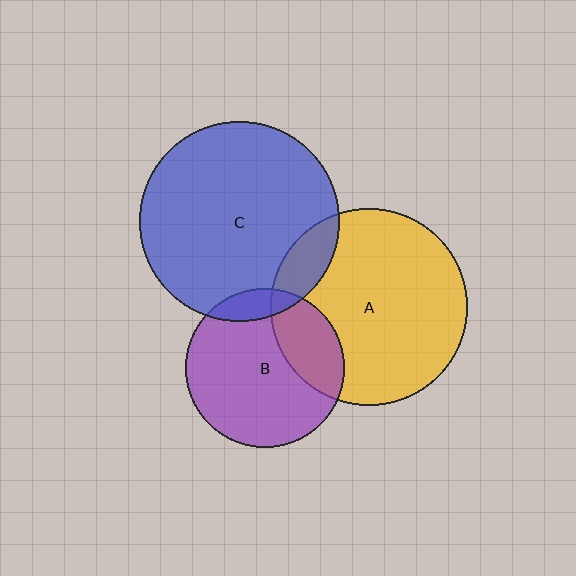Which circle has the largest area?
Circle C (blue).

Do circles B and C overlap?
Yes.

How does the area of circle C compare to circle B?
Approximately 1.6 times.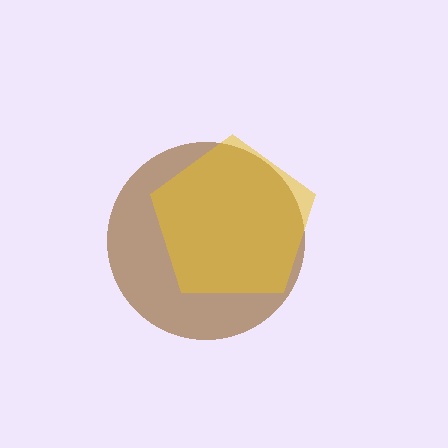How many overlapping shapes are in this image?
There are 2 overlapping shapes in the image.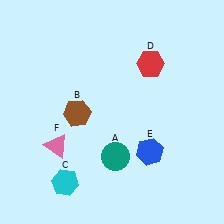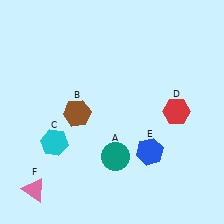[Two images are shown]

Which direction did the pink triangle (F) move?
The pink triangle (F) moved down.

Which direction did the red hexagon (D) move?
The red hexagon (D) moved down.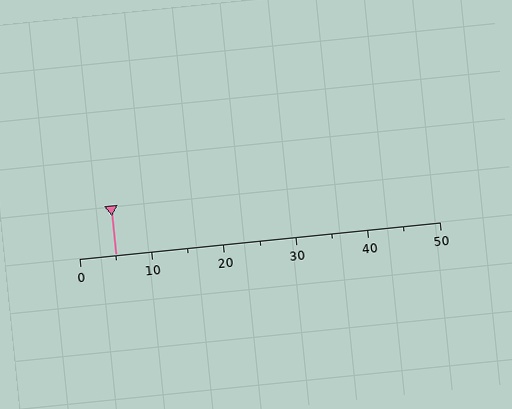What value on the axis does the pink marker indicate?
The marker indicates approximately 5.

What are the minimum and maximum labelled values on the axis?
The axis runs from 0 to 50.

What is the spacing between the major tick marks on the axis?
The major ticks are spaced 10 apart.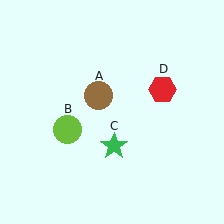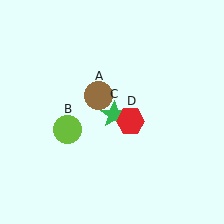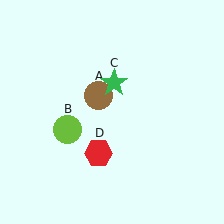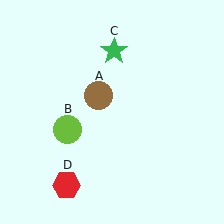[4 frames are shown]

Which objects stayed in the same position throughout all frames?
Brown circle (object A) and lime circle (object B) remained stationary.